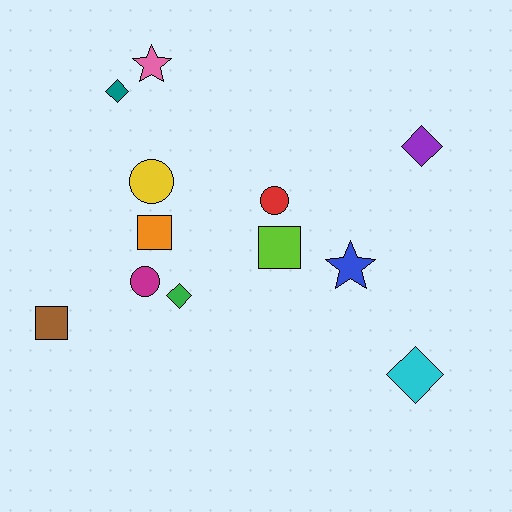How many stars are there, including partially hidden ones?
There are 2 stars.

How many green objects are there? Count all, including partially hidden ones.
There is 1 green object.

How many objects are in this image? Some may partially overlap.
There are 12 objects.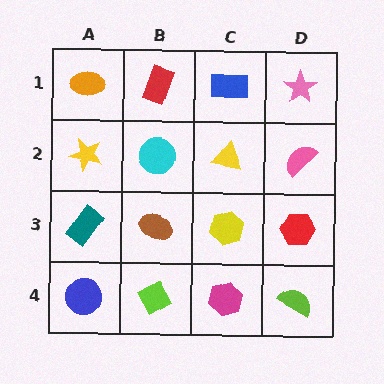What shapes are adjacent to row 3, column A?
A yellow star (row 2, column A), a blue circle (row 4, column A), a brown ellipse (row 3, column B).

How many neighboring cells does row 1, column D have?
2.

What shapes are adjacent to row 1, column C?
A yellow triangle (row 2, column C), a red rectangle (row 1, column B), a pink star (row 1, column D).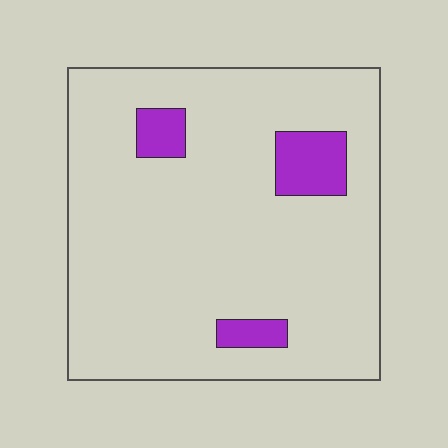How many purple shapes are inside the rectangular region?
3.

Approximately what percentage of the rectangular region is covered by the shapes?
Approximately 10%.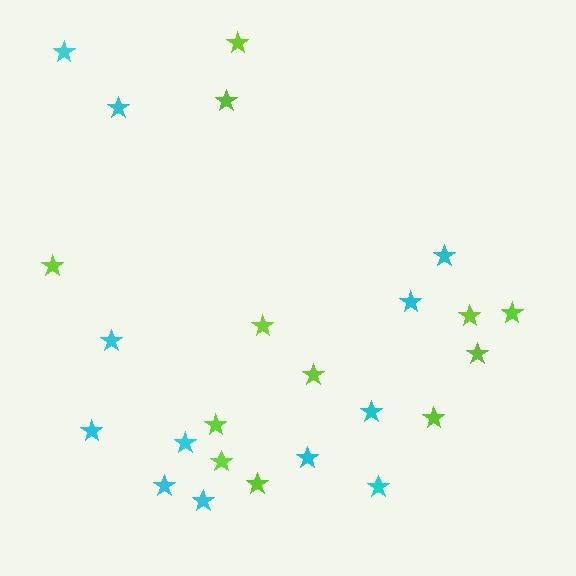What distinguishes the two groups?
There are 2 groups: one group of lime stars (12) and one group of cyan stars (12).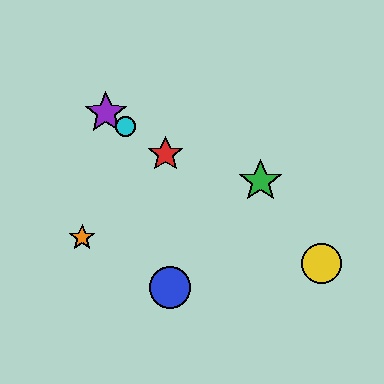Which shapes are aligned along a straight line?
The red star, the yellow circle, the purple star, the cyan circle are aligned along a straight line.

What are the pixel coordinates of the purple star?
The purple star is at (106, 113).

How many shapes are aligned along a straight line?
4 shapes (the red star, the yellow circle, the purple star, the cyan circle) are aligned along a straight line.